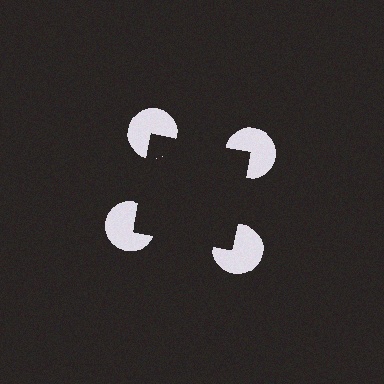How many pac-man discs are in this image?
There are 4 — one at each vertex of the illusory square.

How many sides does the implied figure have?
4 sides.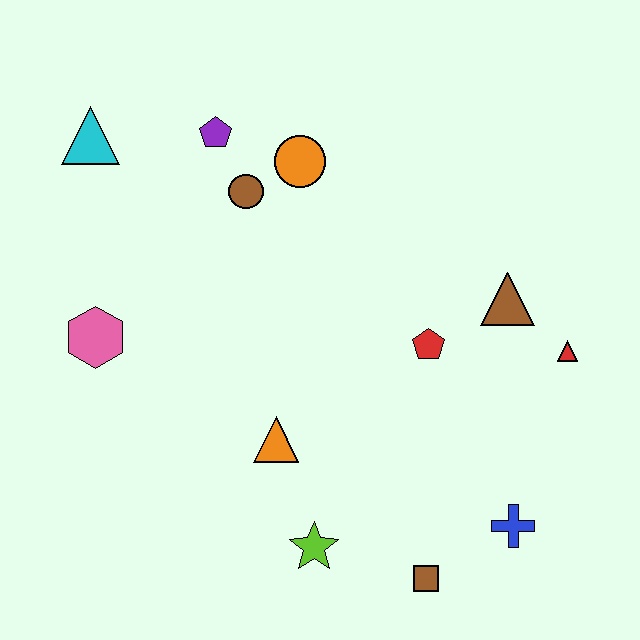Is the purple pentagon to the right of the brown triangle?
No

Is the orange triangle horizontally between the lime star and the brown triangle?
No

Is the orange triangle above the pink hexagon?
No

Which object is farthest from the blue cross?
The cyan triangle is farthest from the blue cross.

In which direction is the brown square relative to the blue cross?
The brown square is to the left of the blue cross.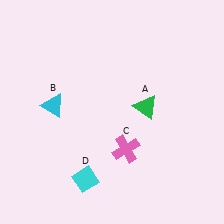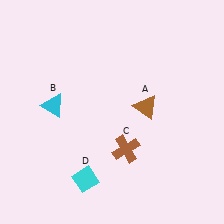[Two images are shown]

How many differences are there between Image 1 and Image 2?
There are 2 differences between the two images.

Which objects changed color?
A changed from green to brown. C changed from pink to brown.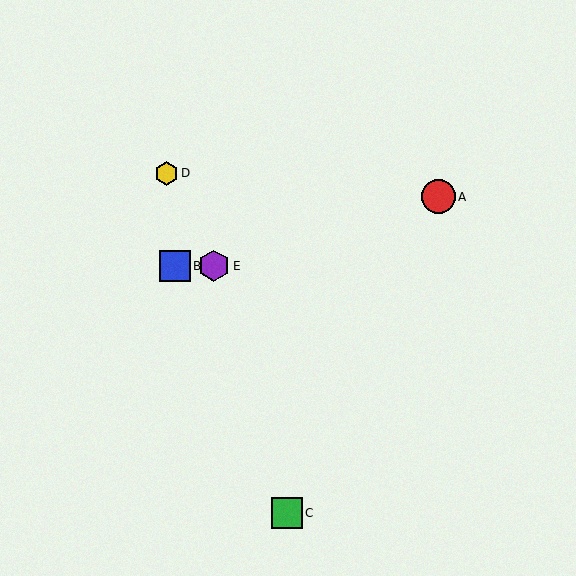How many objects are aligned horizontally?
2 objects (B, E) are aligned horizontally.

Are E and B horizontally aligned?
Yes, both are at y≈266.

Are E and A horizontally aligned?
No, E is at y≈266 and A is at y≈197.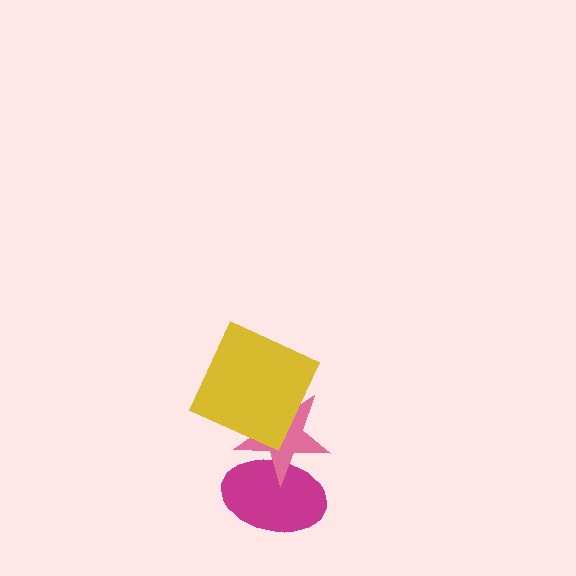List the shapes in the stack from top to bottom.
From top to bottom: the yellow square, the pink star, the magenta ellipse.